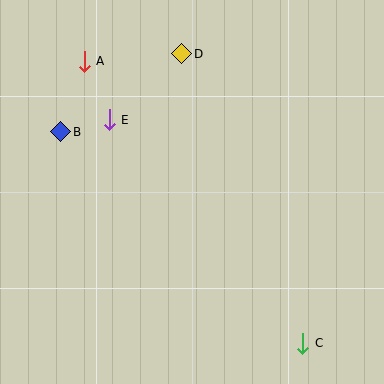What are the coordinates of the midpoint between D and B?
The midpoint between D and B is at (121, 93).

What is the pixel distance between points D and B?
The distance between D and B is 144 pixels.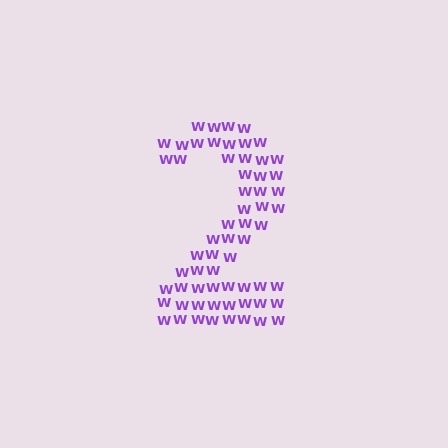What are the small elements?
The small elements are letter W's.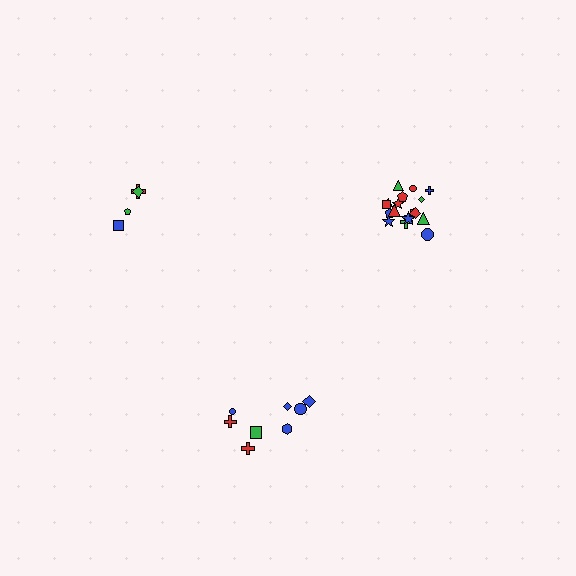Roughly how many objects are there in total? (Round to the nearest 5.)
Roughly 30 objects in total.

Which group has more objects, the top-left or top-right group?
The top-right group.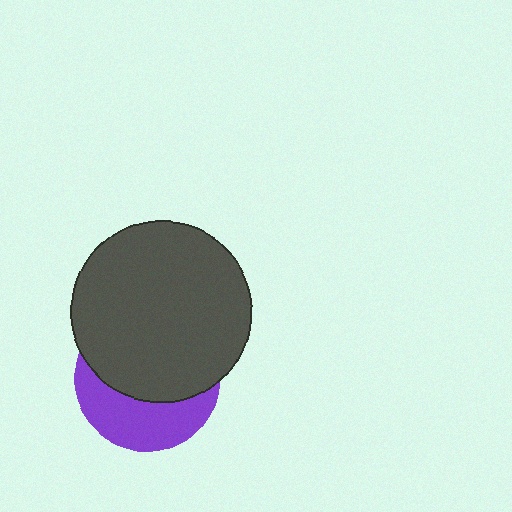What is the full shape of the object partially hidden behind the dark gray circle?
The partially hidden object is a purple circle.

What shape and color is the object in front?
The object in front is a dark gray circle.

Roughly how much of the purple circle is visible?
A small part of it is visible (roughly 39%).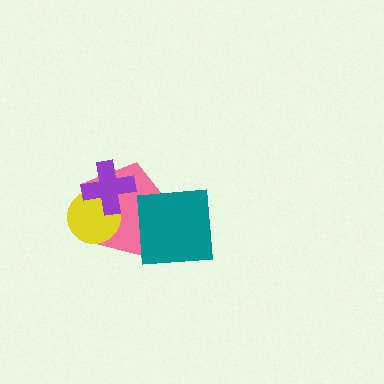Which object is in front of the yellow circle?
The purple cross is in front of the yellow circle.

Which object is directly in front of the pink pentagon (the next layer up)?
The yellow circle is directly in front of the pink pentagon.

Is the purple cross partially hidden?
No, no other shape covers it.